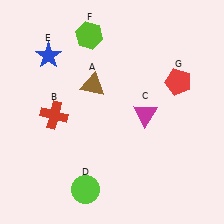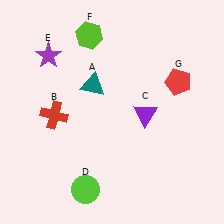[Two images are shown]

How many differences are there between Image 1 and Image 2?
There are 3 differences between the two images.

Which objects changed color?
A changed from brown to teal. C changed from magenta to purple. E changed from blue to purple.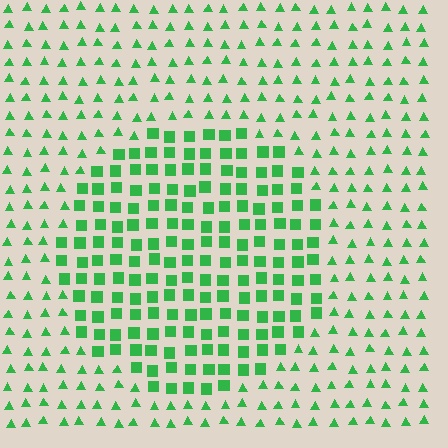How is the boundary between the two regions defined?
The boundary is defined by a change in element shape: squares inside vs. triangles outside. All elements share the same color and spacing.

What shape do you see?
I see a circle.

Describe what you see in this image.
The image is filled with small green elements arranged in a uniform grid. A circle-shaped region contains squares, while the surrounding area contains triangles. The boundary is defined purely by the change in element shape.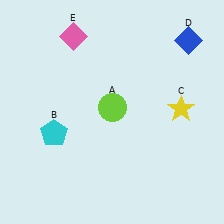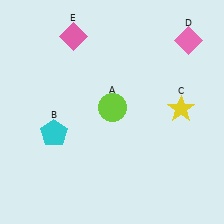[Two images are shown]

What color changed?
The diamond (D) changed from blue in Image 1 to pink in Image 2.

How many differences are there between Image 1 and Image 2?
There is 1 difference between the two images.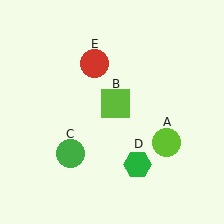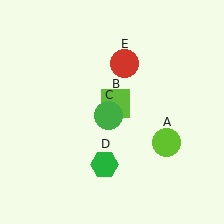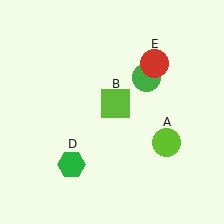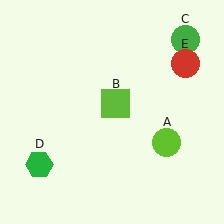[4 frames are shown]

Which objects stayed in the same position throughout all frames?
Lime circle (object A) and lime square (object B) remained stationary.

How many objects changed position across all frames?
3 objects changed position: green circle (object C), green hexagon (object D), red circle (object E).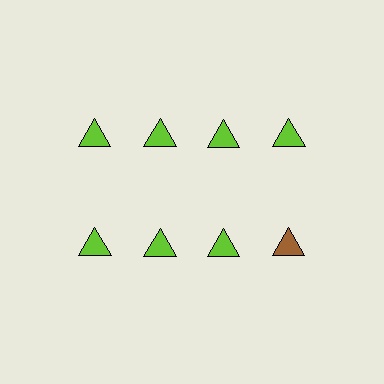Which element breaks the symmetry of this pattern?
The brown triangle in the second row, second from right column breaks the symmetry. All other shapes are lime triangles.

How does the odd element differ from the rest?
It has a different color: brown instead of lime.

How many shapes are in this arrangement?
There are 8 shapes arranged in a grid pattern.